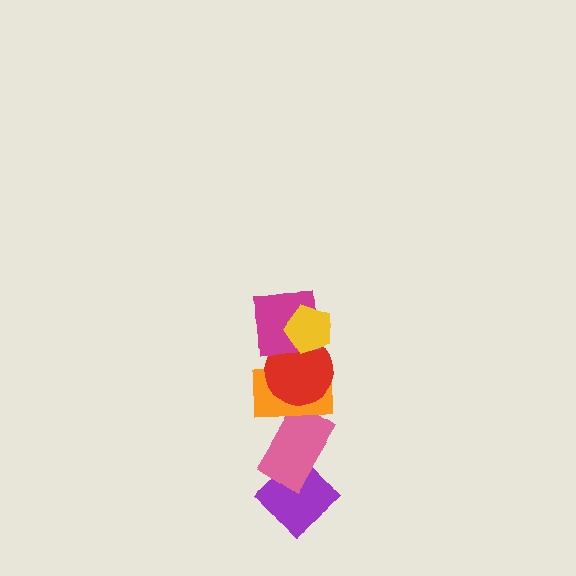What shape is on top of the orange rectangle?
The red circle is on top of the orange rectangle.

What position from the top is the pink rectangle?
The pink rectangle is 5th from the top.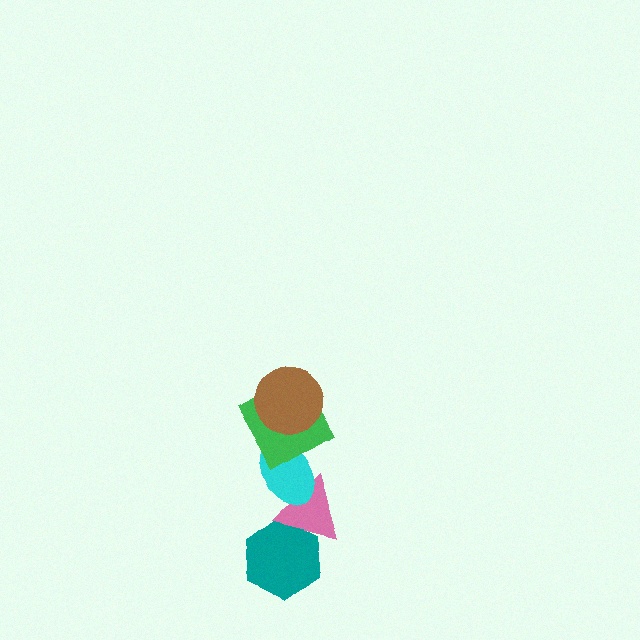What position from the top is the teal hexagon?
The teal hexagon is 5th from the top.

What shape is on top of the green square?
The brown circle is on top of the green square.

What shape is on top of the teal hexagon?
The pink triangle is on top of the teal hexagon.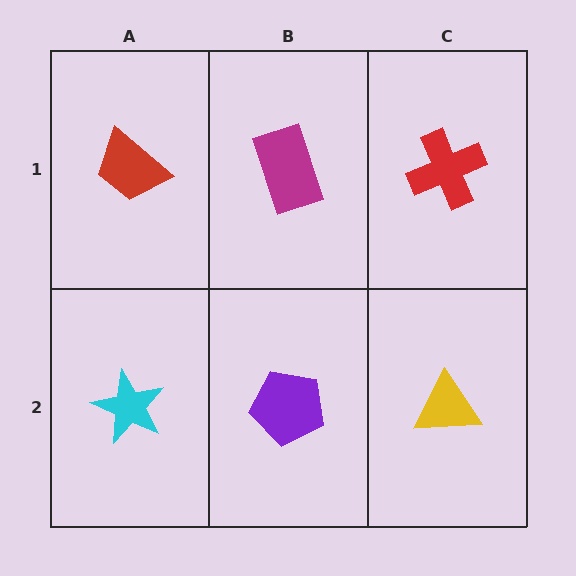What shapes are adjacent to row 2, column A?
A red trapezoid (row 1, column A), a purple pentagon (row 2, column B).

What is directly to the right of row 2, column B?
A yellow triangle.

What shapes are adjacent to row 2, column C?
A red cross (row 1, column C), a purple pentagon (row 2, column B).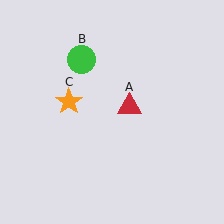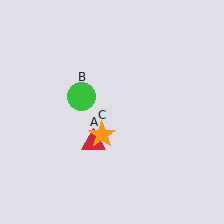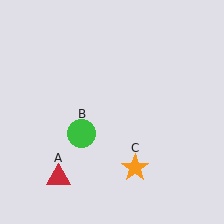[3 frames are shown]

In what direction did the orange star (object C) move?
The orange star (object C) moved down and to the right.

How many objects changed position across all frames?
3 objects changed position: red triangle (object A), green circle (object B), orange star (object C).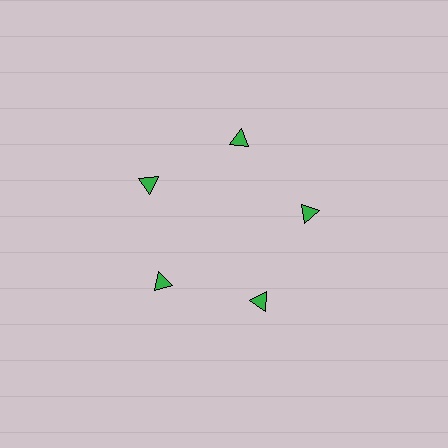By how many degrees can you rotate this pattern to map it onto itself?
The pattern maps onto itself every 72 degrees of rotation.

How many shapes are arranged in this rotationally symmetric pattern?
There are 5 shapes, arranged in 5 groups of 1.